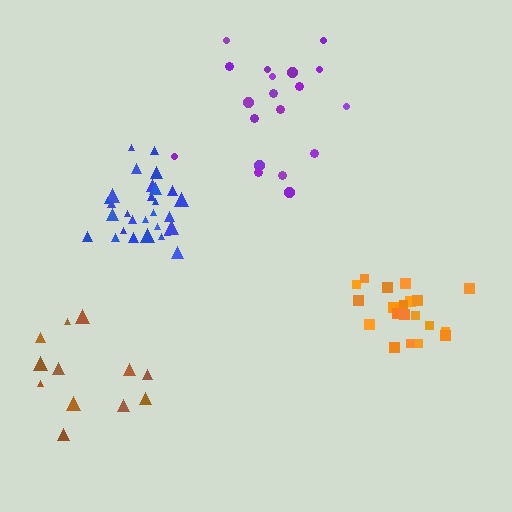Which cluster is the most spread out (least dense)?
Brown.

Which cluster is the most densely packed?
Blue.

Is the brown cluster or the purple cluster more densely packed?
Purple.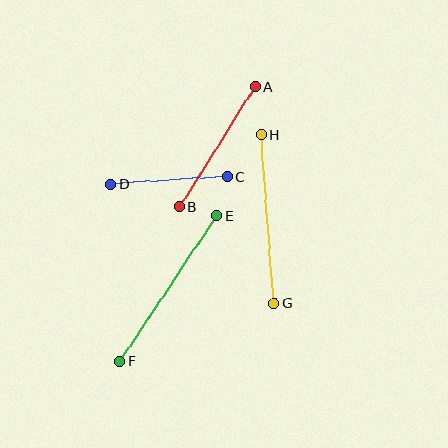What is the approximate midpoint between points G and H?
The midpoint is at approximately (267, 219) pixels.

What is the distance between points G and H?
The distance is approximately 169 pixels.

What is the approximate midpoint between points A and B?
The midpoint is at approximately (217, 147) pixels.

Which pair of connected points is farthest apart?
Points E and F are farthest apart.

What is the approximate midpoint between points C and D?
The midpoint is at approximately (169, 180) pixels.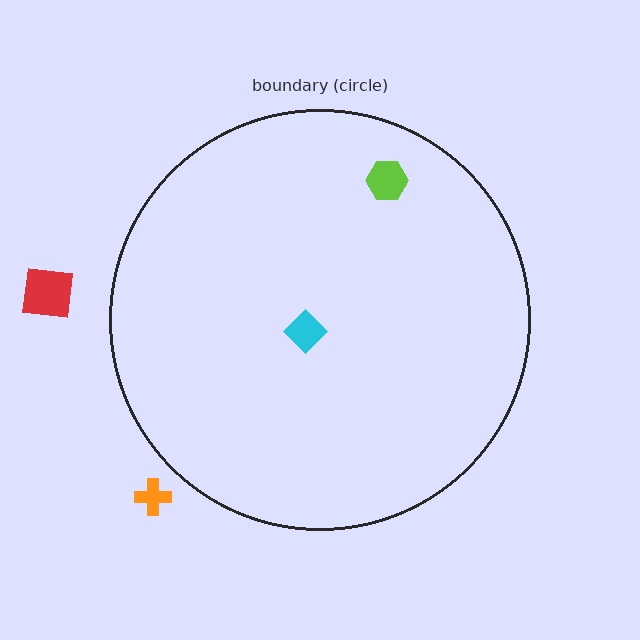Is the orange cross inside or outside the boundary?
Outside.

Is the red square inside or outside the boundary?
Outside.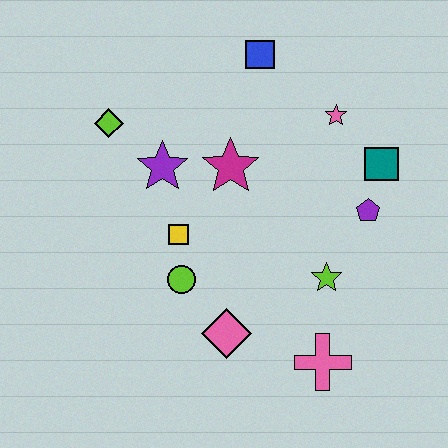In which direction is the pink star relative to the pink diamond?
The pink star is above the pink diamond.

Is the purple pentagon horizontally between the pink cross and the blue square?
No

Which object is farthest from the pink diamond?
The blue square is farthest from the pink diamond.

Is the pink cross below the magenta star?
Yes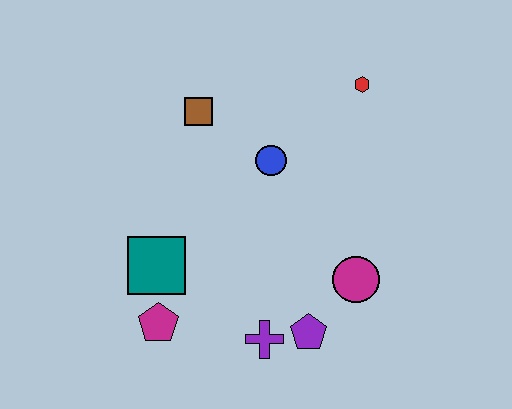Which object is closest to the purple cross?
The purple pentagon is closest to the purple cross.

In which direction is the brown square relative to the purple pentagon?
The brown square is above the purple pentagon.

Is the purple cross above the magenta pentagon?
No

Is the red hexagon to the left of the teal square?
No